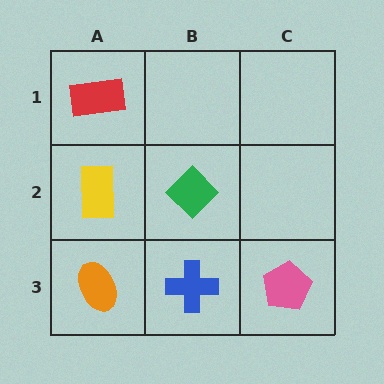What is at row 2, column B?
A green diamond.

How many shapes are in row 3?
3 shapes.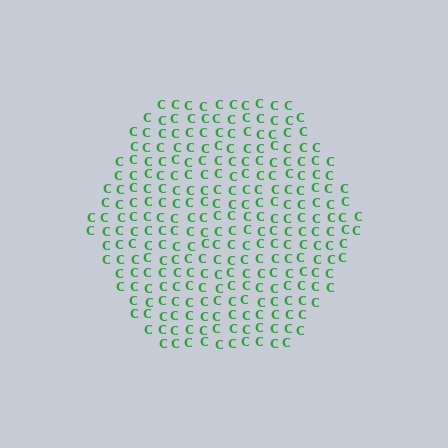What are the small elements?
The small elements are letter C's.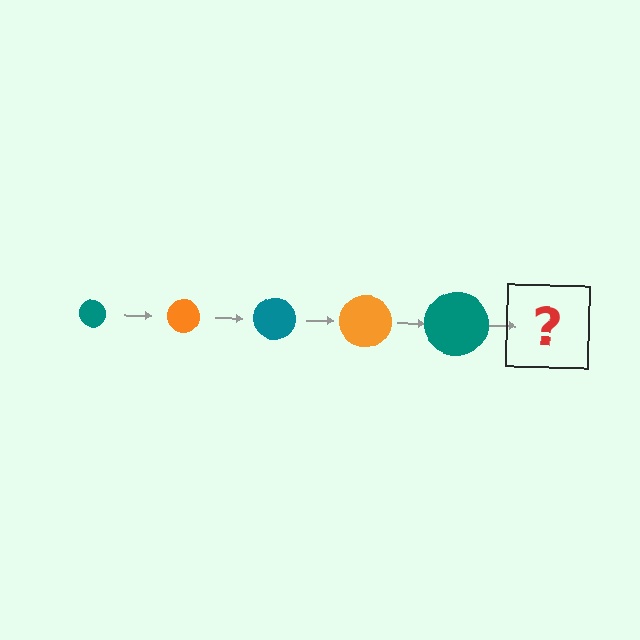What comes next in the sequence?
The next element should be an orange circle, larger than the previous one.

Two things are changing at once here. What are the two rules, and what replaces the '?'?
The two rules are that the circle grows larger each step and the color cycles through teal and orange. The '?' should be an orange circle, larger than the previous one.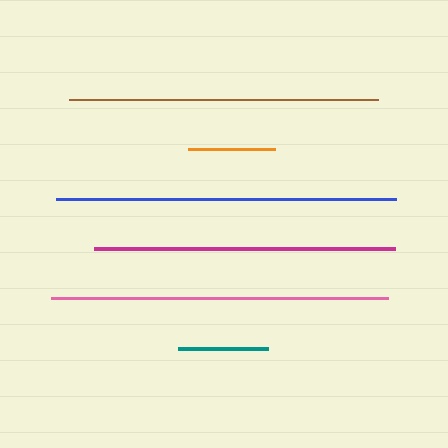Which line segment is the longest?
The blue line is the longest at approximately 340 pixels.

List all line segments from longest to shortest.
From longest to shortest: blue, pink, brown, magenta, teal, orange.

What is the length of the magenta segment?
The magenta segment is approximately 301 pixels long.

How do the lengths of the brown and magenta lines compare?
The brown and magenta lines are approximately the same length.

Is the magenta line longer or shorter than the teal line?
The magenta line is longer than the teal line.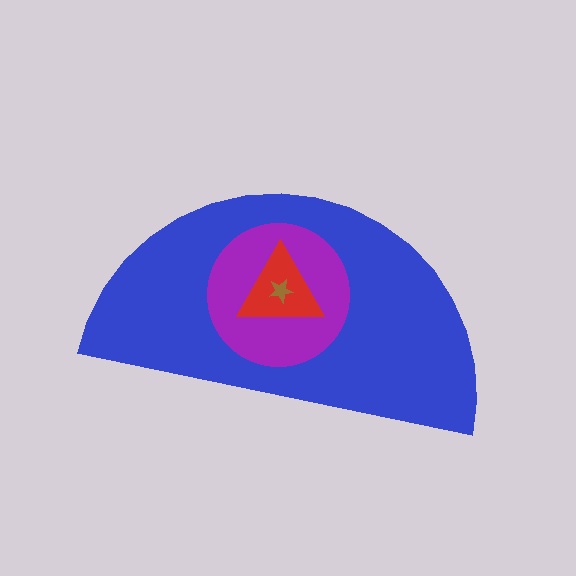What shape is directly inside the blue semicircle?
The purple circle.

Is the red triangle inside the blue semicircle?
Yes.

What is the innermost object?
The brown star.